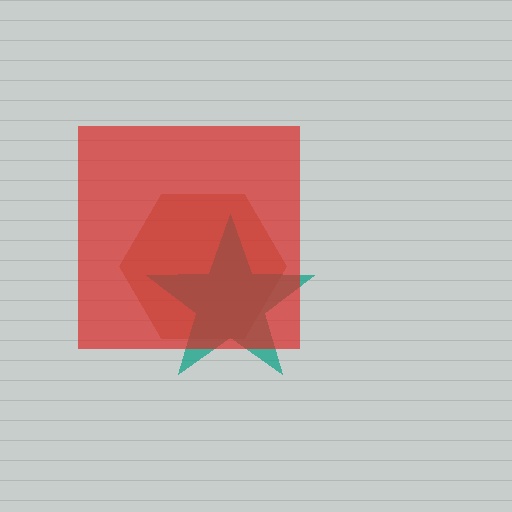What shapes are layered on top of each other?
The layered shapes are: a brown hexagon, a teal star, a red square.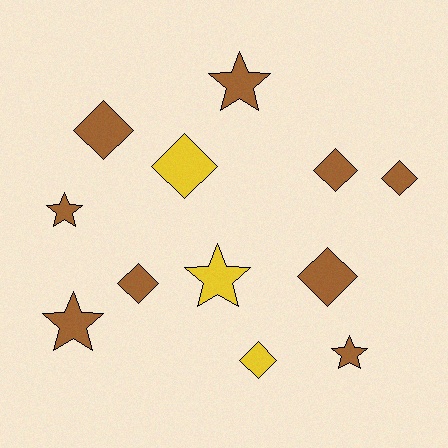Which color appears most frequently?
Brown, with 9 objects.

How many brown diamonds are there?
There are 5 brown diamonds.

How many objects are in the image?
There are 12 objects.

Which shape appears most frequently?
Diamond, with 7 objects.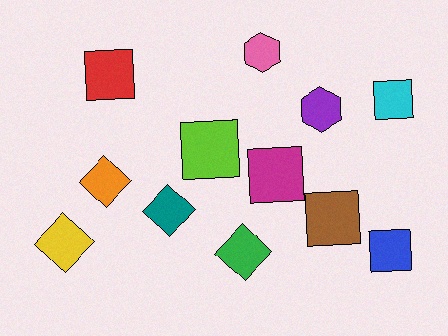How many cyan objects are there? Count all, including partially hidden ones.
There is 1 cyan object.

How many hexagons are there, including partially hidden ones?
There are 2 hexagons.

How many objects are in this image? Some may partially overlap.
There are 12 objects.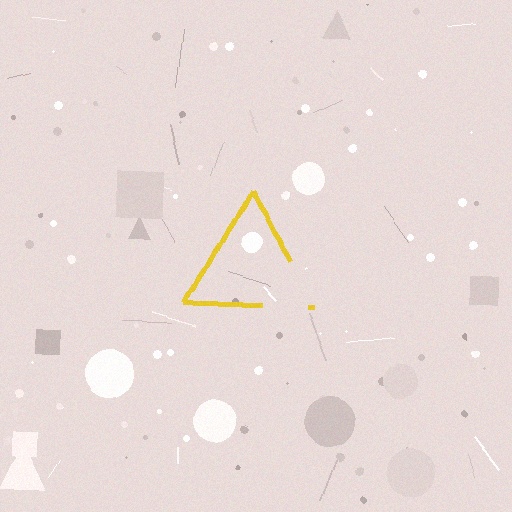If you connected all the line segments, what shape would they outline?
They would outline a triangle.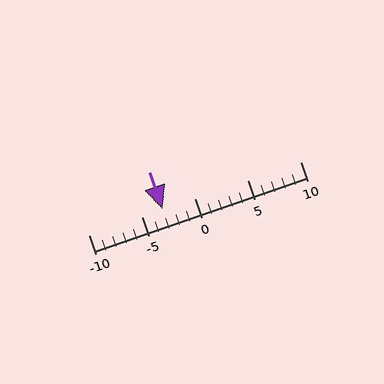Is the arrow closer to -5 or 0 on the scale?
The arrow is closer to -5.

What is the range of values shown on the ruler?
The ruler shows values from -10 to 10.